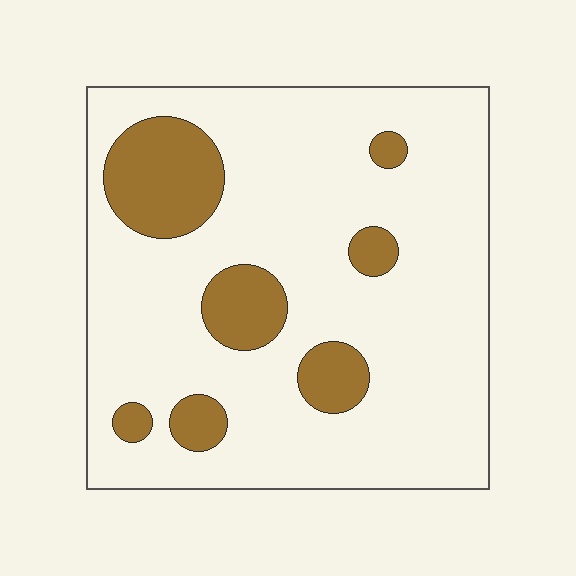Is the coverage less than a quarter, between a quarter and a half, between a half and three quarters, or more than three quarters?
Less than a quarter.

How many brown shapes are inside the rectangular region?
7.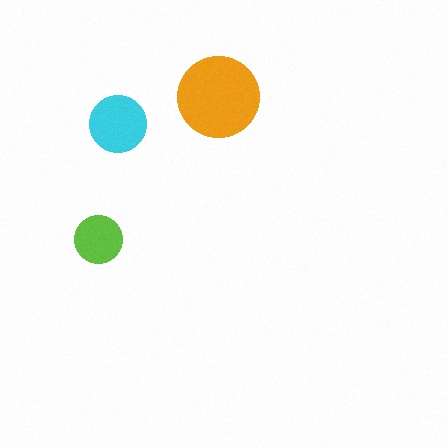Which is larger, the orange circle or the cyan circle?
The orange one.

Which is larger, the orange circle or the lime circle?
The orange one.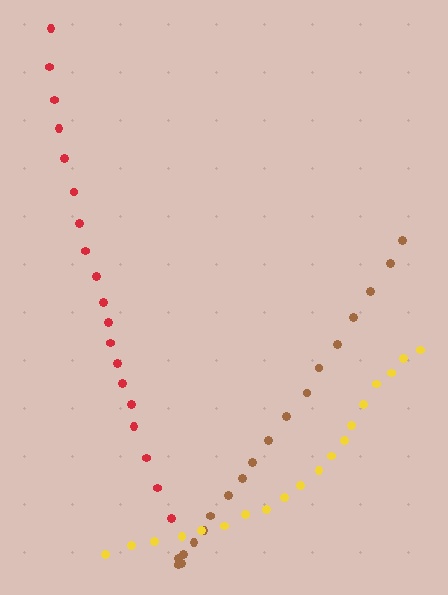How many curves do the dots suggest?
There are 3 distinct paths.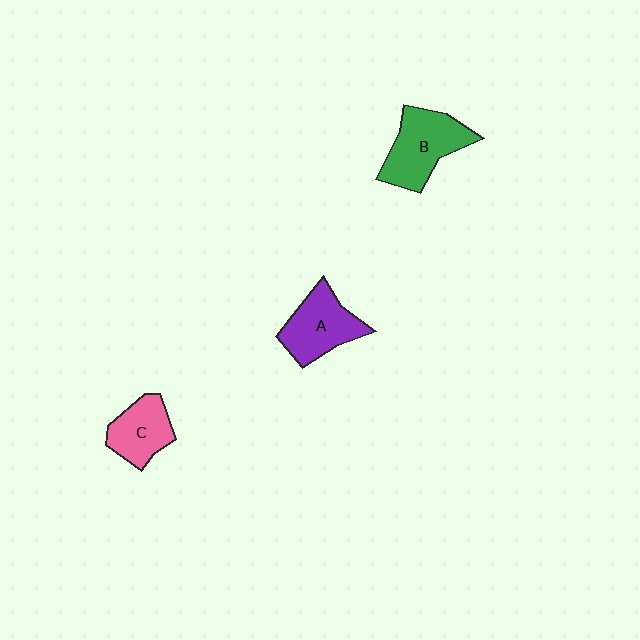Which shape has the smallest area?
Shape C (pink).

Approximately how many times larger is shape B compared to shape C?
Approximately 1.4 times.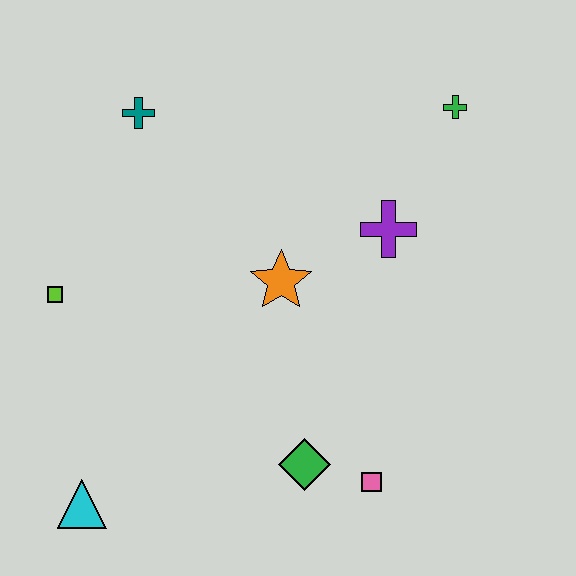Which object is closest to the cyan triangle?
The lime square is closest to the cyan triangle.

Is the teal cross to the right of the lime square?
Yes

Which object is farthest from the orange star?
The cyan triangle is farthest from the orange star.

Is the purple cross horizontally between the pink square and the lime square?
No